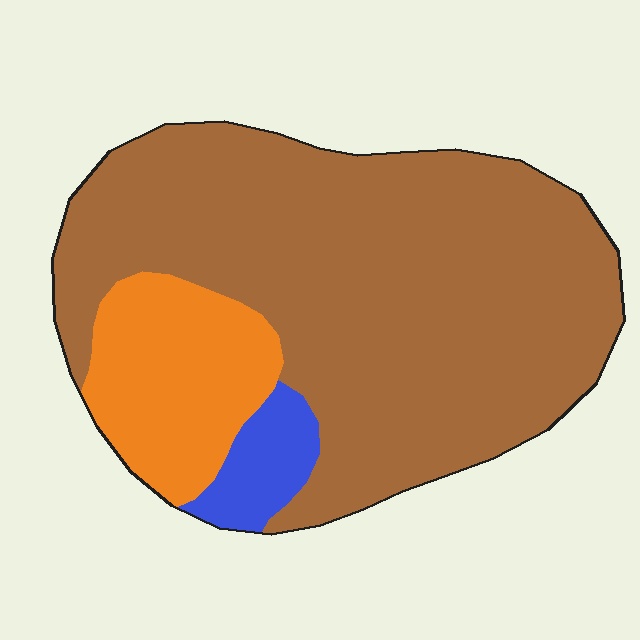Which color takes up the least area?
Blue, at roughly 5%.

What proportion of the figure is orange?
Orange covers 18% of the figure.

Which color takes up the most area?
Brown, at roughly 75%.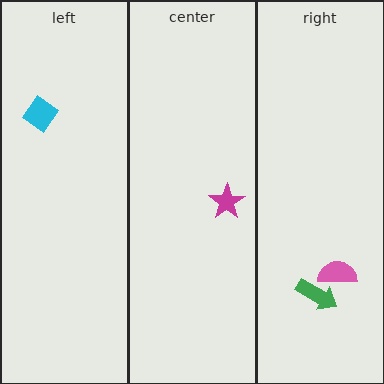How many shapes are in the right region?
2.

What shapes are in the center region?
The magenta star.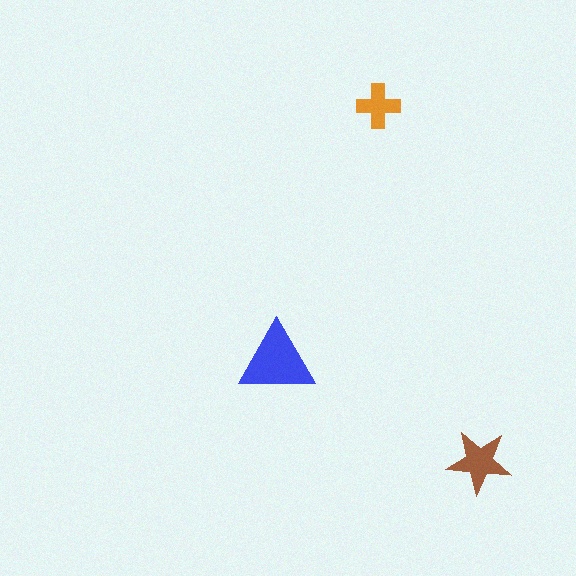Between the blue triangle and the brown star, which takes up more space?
The blue triangle.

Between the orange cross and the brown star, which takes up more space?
The brown star.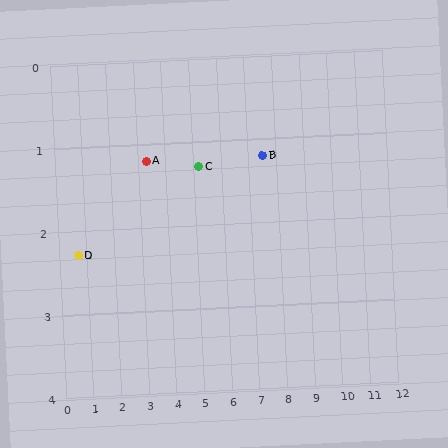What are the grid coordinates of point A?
Point A is at approximately (3.3, 1.2).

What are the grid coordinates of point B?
Point B is at approximately (7.5, 1.2).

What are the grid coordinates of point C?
Point C is at approximately (5.2, 1.3).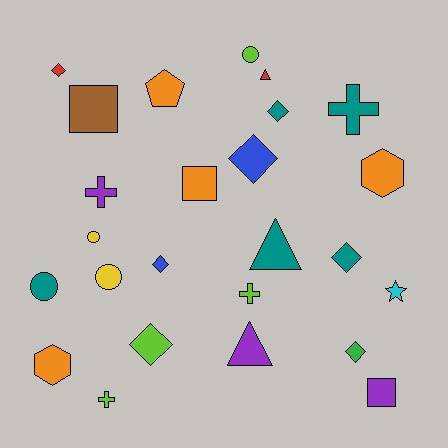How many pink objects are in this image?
There are no pink objects.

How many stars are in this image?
There is 1 star.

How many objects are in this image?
There are 25 objects.